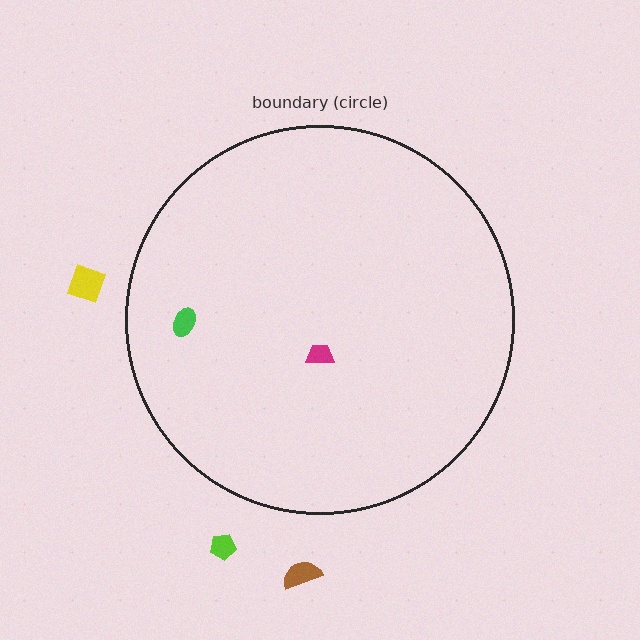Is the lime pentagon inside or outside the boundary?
Outside.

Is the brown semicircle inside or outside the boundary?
Outside.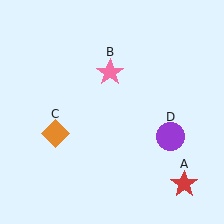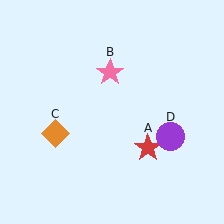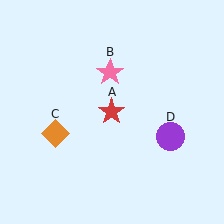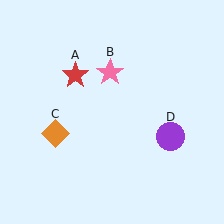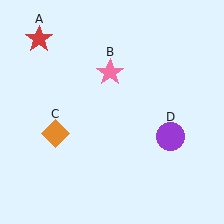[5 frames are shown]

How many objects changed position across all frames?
1 object changed position: red star (object A).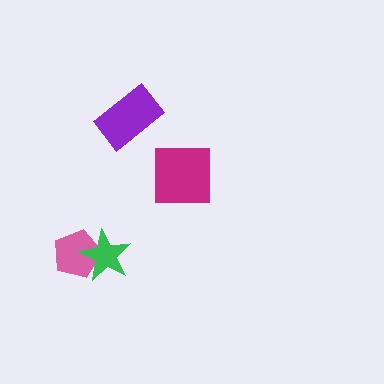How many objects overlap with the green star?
1 object overlaps with the green star.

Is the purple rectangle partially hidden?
No, no other shape covers it.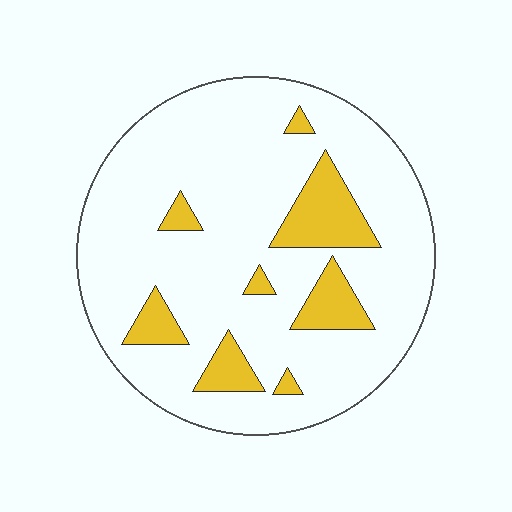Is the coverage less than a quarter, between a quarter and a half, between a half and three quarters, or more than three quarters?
Less than a quarter.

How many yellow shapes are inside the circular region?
8.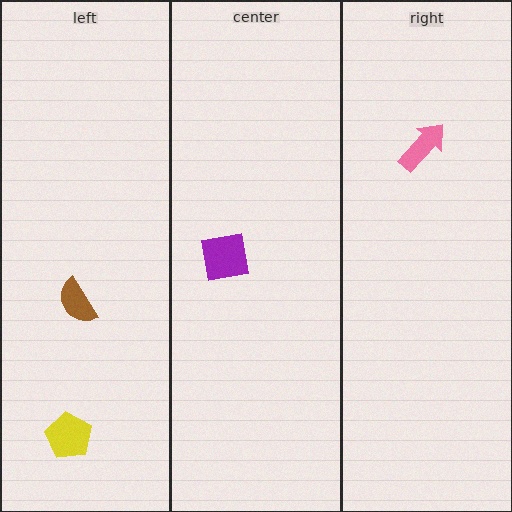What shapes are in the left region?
The brown semicircle, the yellow pentagon.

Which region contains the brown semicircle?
The left region.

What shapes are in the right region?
The pink arrow.